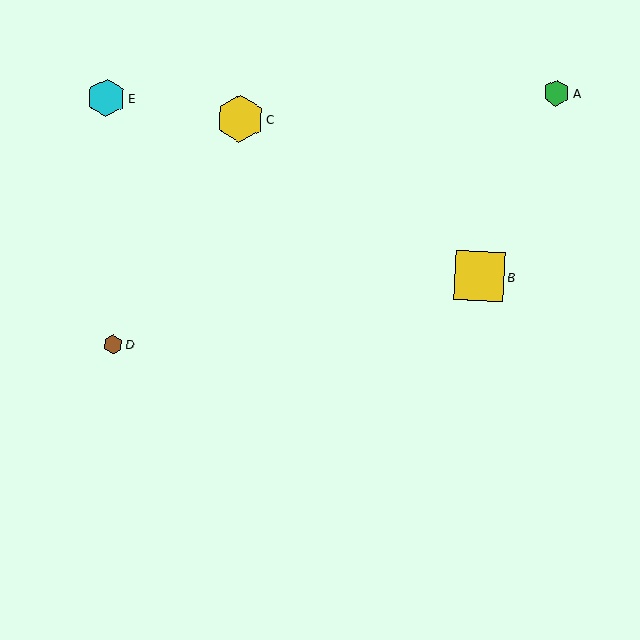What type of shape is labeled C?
Shape C is a yellow hexagon.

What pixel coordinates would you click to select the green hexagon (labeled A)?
Click at (557, 93) to select the green hexagon A.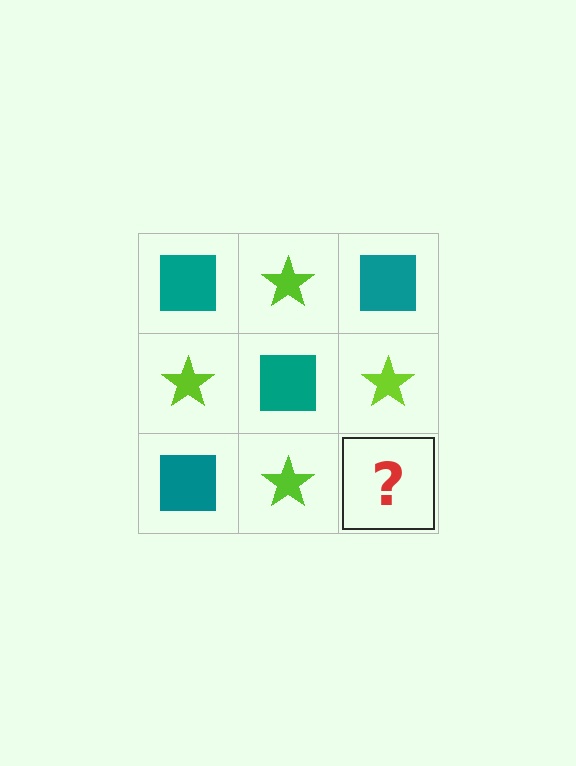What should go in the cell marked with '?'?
The missing cell should contain a teal square.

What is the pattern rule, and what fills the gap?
The rule is that it alternates teal square and lime star in a checkerboard pattern. The gap should be filled with a teal square.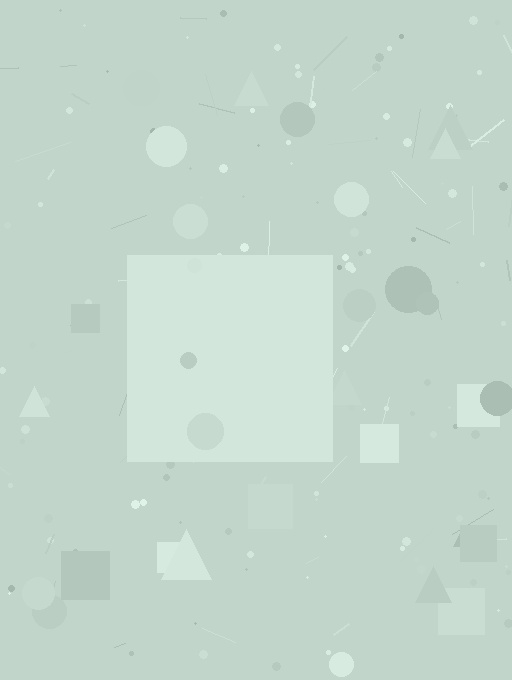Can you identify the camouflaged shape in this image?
The camouflaged shape is a square.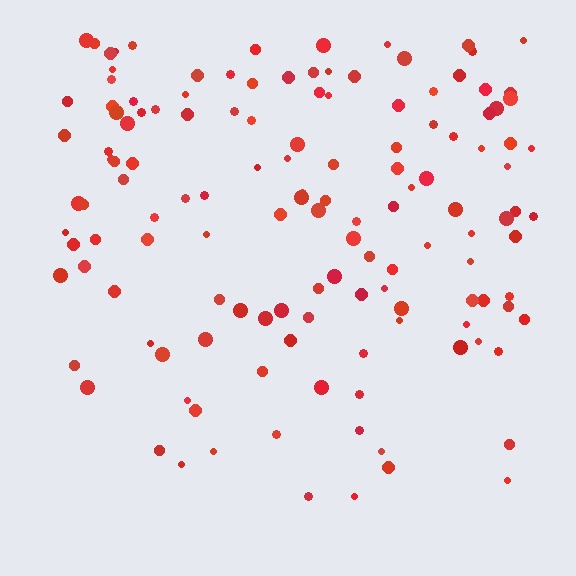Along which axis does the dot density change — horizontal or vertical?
Vertical.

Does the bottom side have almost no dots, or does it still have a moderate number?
Still a moderate number, just noticeably fewer than the top.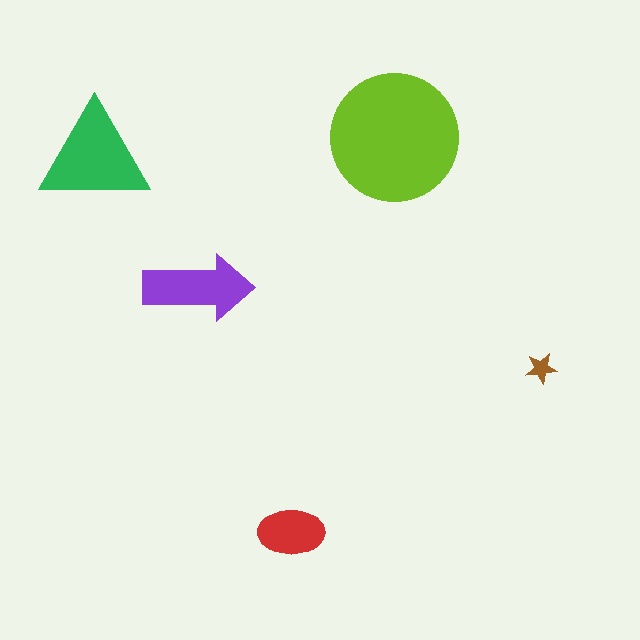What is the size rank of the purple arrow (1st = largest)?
3rd.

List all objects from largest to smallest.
The lime circle, the green triangle, the purple arrow, the red ellipse, the brown star.